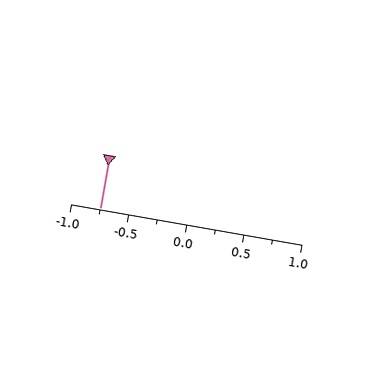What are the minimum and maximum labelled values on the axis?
The axis runs from -1.0 to 1.0.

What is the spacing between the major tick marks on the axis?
The major ticks are spaced 0.5 apart.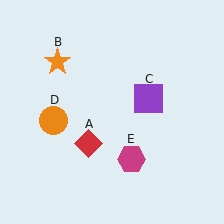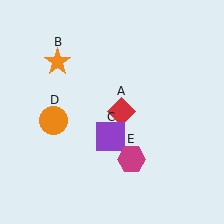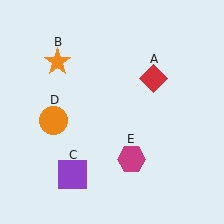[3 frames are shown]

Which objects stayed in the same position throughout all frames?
Orange star (object B) and orange circle (object D) and magenta hexagon (object E) remained stationary.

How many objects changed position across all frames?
2 objects changed position: red diamond (object A), purple square (object C).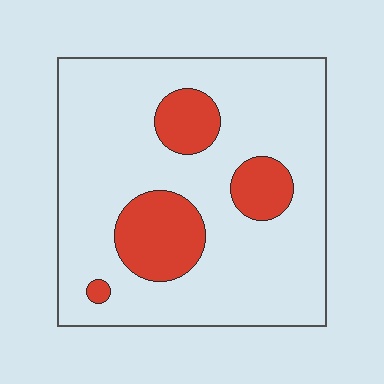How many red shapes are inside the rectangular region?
4.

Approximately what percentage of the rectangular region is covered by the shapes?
Approximately 20%.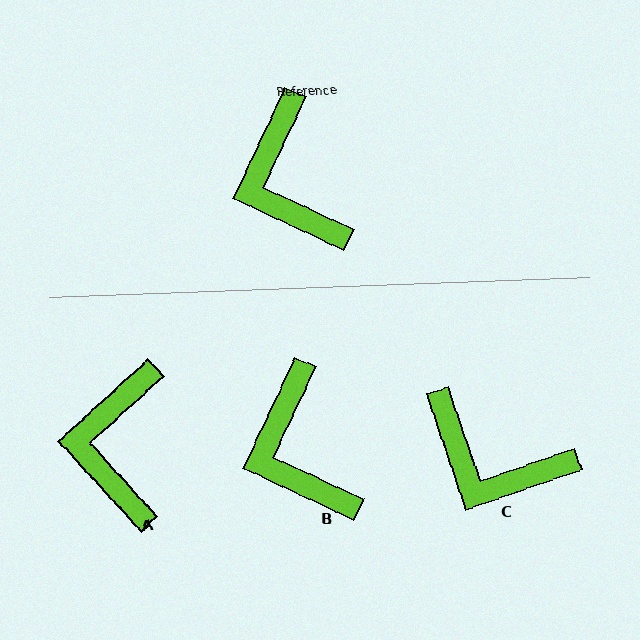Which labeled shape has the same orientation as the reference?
B.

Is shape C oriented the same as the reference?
No, it is off by about 44 degrees.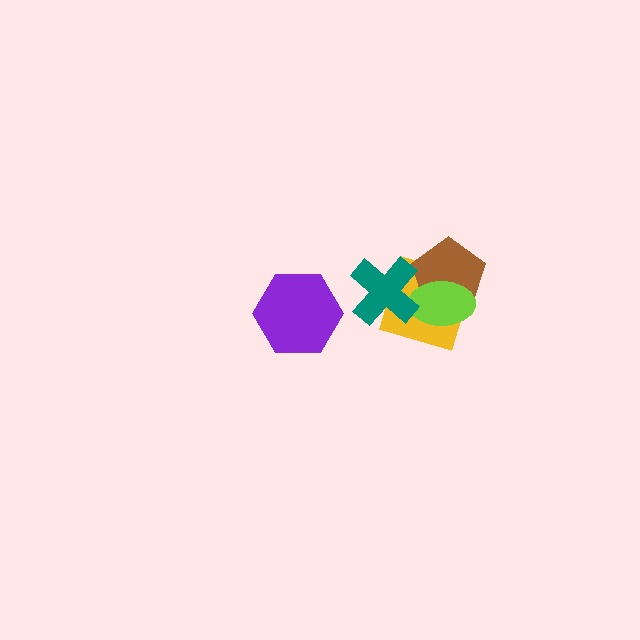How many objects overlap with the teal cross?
3 objects overlap with the teal cross.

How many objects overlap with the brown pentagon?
3 objects overlap with the brown pentagon.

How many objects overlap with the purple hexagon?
0 objects overlap with the purple hexagon.